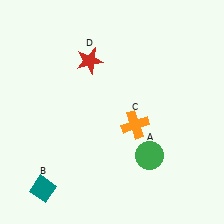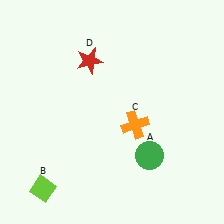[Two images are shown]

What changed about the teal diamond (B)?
In Image 1, B is teal. In Image 2, it changed to lime.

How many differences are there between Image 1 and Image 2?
There is 1 difference between the two images.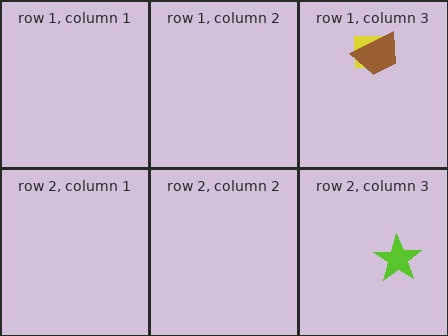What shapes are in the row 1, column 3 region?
The yellow square, the brown trapezoid.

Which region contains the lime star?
The row 2, column 3 region.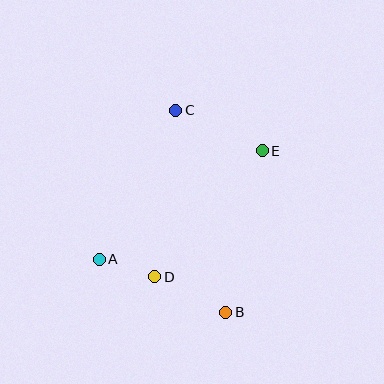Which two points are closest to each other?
Points A and D are closest to each other.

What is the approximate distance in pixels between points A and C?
The distance between A and C is approximately 168 pixels.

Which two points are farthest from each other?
Points B and C are farthest from each other.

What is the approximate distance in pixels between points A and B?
The distance between A and B is approximately 137 pixels.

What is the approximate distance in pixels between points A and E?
The distance between A and E is approximately 196 pixels.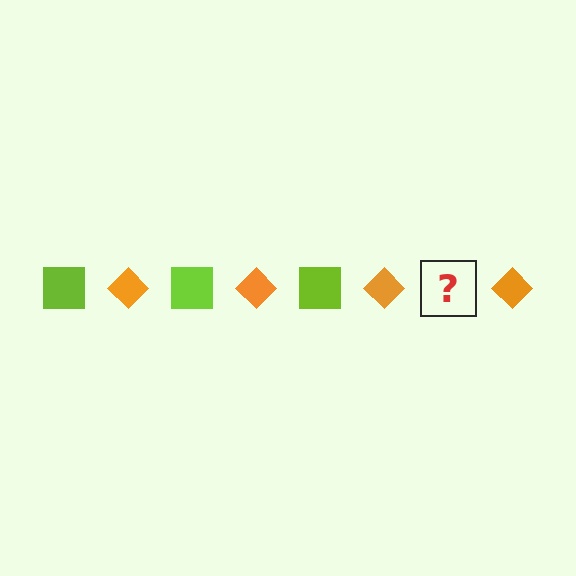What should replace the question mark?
The question mark should be replaced with a lime square.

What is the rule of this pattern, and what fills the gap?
The rule is that the pattern alternates between lime square and orange diamond. The gap should be filled with a lime square.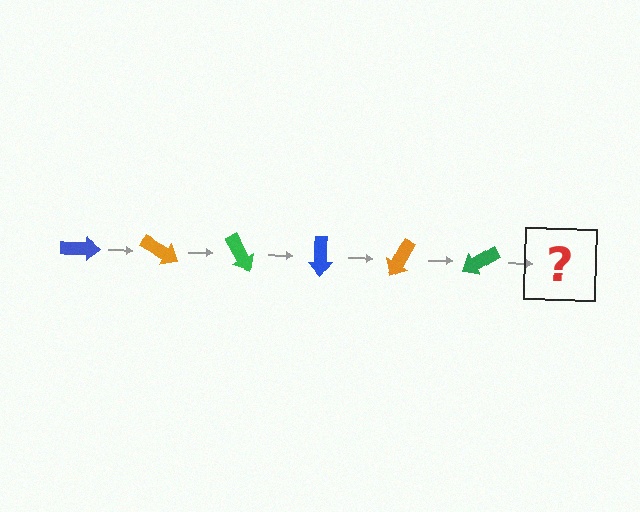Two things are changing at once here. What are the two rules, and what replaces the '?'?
The two rules are that it rotates 30 degrees each step and the color cycles through blue, orange, and green. The '?' should be a blue arrow, rotated 180 degrees from the start.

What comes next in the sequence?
The next element should be a blue arrow, rotated 180 degrees from the start.